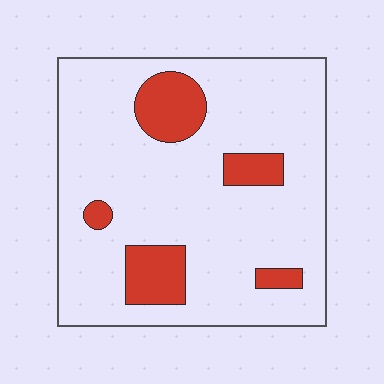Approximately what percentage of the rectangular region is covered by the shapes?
Approximately 15%.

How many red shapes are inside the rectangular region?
5.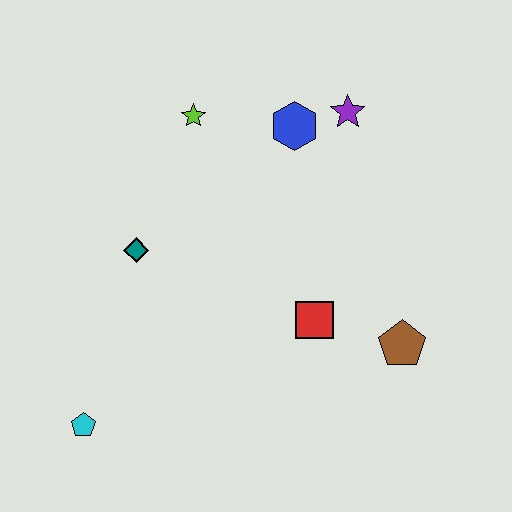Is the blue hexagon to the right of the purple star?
No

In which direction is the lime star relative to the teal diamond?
The lime star is above the teal diamond.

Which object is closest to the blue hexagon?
The purple star is closest to the blue hexagon.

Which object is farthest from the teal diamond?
The brown pentagon is farthest from the teal diamond.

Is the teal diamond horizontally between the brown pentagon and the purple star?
No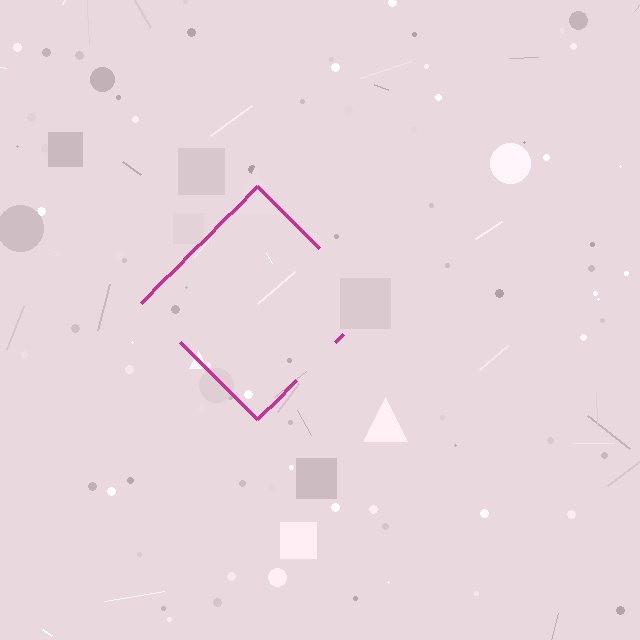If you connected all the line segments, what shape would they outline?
They would outline a diamond.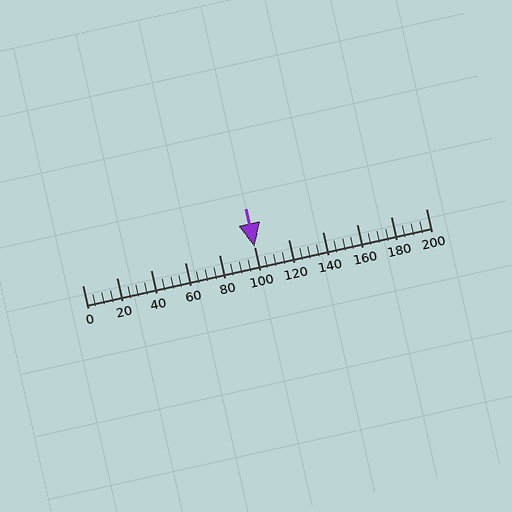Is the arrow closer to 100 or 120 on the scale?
The arrow is closer to 100.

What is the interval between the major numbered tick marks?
The major tick marks are spaced 20 units apart.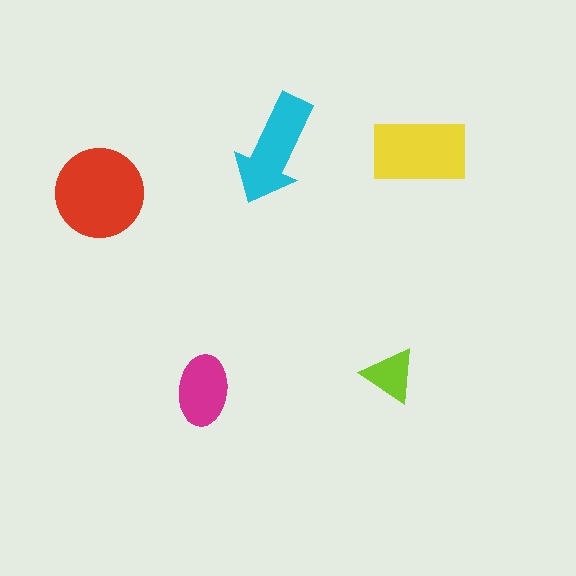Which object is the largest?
The red circle.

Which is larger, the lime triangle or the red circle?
The red circle.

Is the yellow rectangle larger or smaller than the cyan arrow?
Larger.